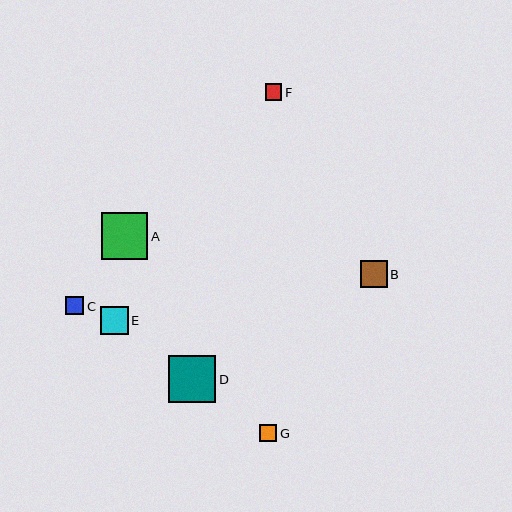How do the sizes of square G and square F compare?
Square G and square F are approximately the same size.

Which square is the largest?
Square D is the largest with a size of approximately 47 pixels.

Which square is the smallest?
Square F is the smallest with a size of approximately 16 pixels.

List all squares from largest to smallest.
From largest to smallest: D, A, E, B, C, G, F.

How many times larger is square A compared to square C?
Square A is approximately 2.5 times the size of square C.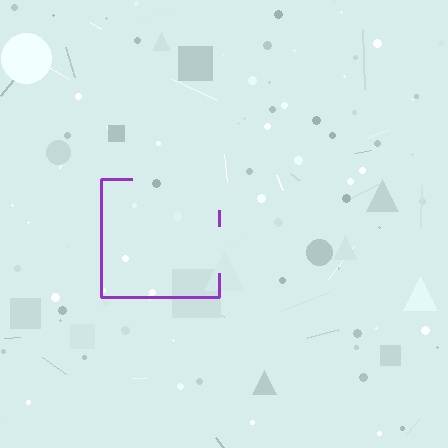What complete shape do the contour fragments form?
The contour fragments form a square.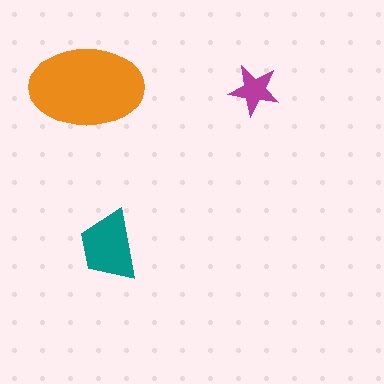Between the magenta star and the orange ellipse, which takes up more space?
The orange ellipse.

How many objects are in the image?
There are 3 objects in the image.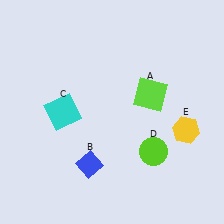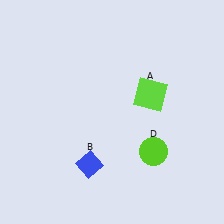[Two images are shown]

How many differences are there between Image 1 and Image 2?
There are 2 differences between the two images.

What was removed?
The cyan square (C), the yellow hexagon (E) were removed in Image 2.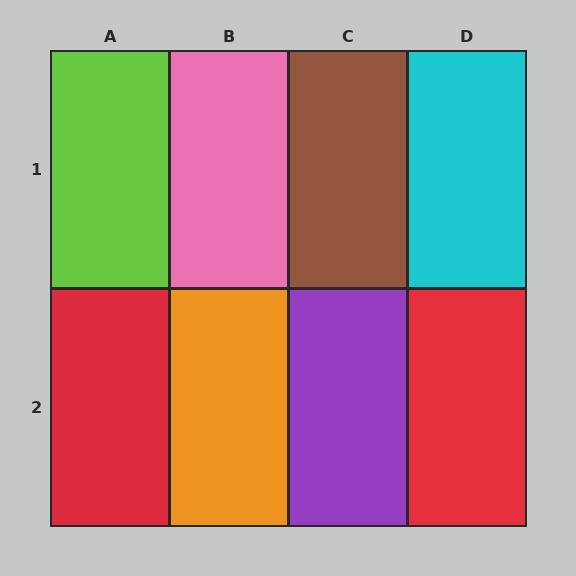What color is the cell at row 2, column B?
Orange.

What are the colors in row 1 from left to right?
Lime, pink, brown, cyan.